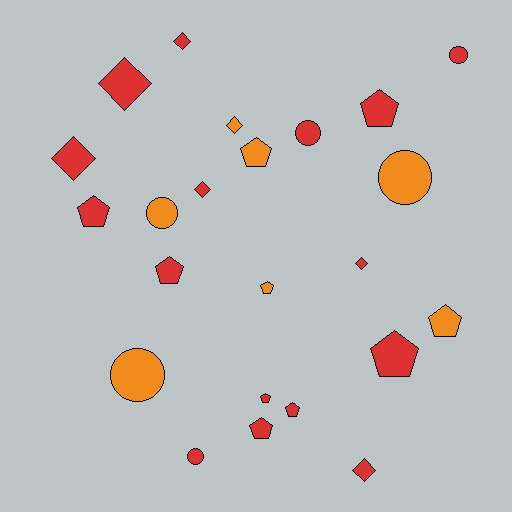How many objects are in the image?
There are 23 objects.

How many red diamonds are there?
There are 6 red diamonds.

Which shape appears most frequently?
Pentagon, with 10 objects.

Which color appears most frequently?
Red, with 16 objects.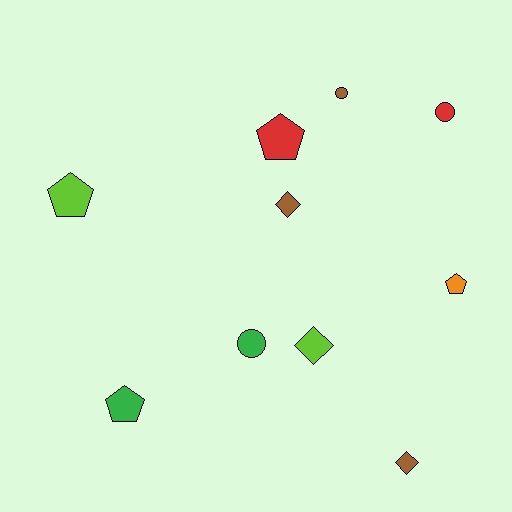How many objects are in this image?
There are 10 objects.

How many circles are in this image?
There are 3 circles.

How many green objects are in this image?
There are 2 green objects.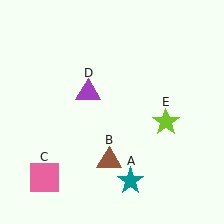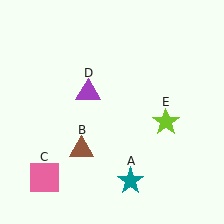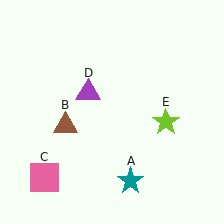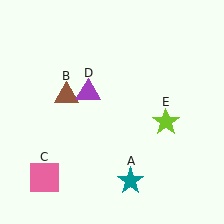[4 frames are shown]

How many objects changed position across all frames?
1 object changed position: brown triangle (object B).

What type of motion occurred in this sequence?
The brown triangle (object B) rotated clockwise around the center of the scene.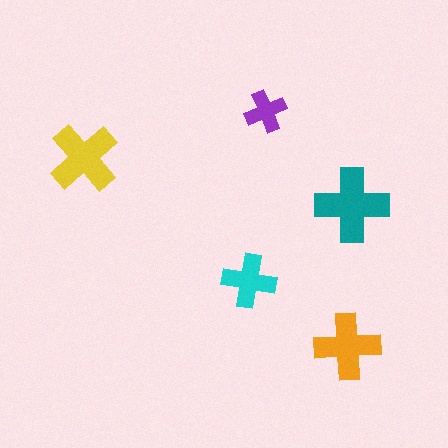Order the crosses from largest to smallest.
the teal one, the yellow one, the orange one, the cyan one, the purple one.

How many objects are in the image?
There are 5 objects in the image.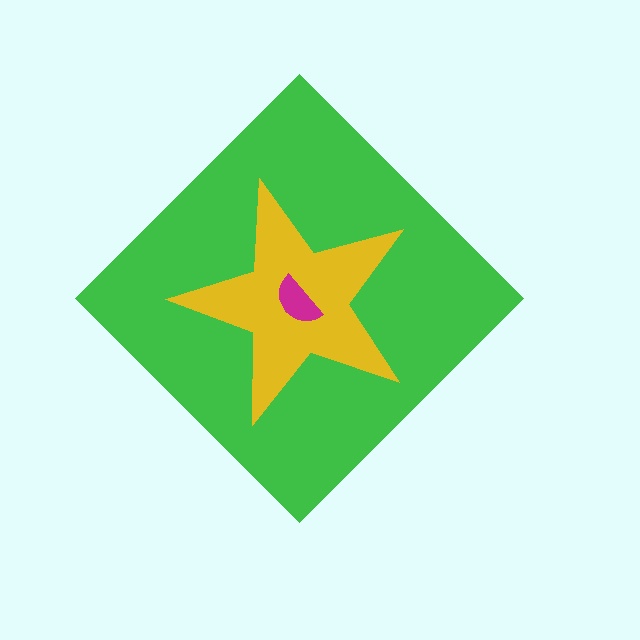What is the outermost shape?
The green diamond.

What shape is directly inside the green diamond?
The yellow star.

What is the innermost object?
The magenta semicircle.